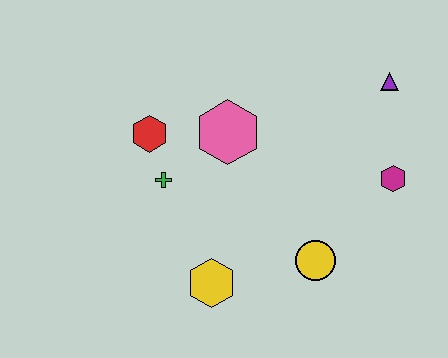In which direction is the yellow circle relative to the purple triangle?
The yellow circle is below the purple triangle.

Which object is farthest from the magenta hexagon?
The red hexagon is farthest from the magenta hexagon.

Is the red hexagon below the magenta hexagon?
No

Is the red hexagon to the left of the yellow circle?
Yes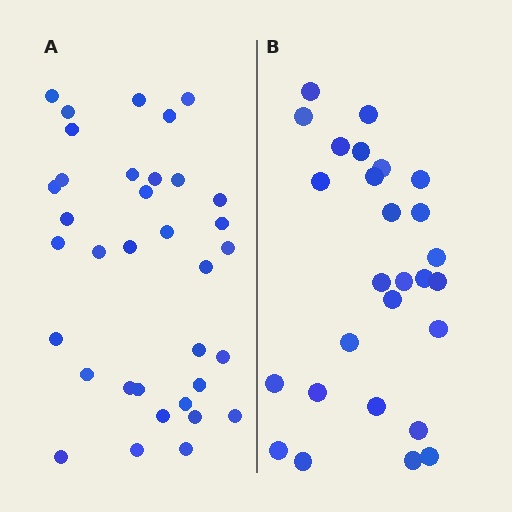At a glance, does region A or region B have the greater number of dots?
Region A (the left region) has more dots.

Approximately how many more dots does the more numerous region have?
Region A has roughly 8 or so more dots than region B.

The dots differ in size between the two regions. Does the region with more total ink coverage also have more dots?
No. Region B has more total ink coverage because its dots are larger, but region A actually contains more individual dots. Total area can be misleading — the number of items is what matters here.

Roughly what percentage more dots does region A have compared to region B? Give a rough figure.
About 30% more.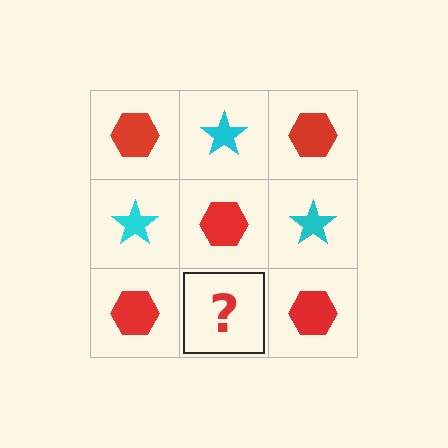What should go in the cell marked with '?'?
The missing cell should contain a cyan star.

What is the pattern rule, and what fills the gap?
The rule is that it alternates red hexagon and cyan star in a checkerboard pattern. The gap should be filled with a cyan star.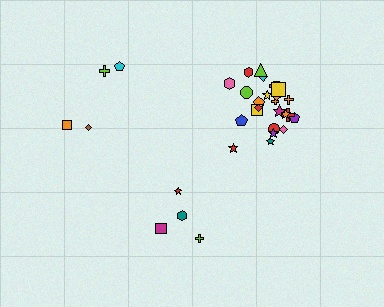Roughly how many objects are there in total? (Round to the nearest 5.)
Roughly 35 objects in total.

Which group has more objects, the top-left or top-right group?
The top-right group.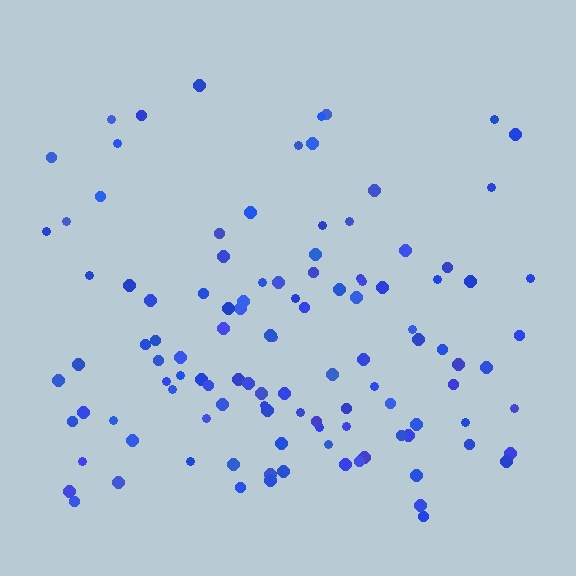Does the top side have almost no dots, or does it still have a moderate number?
Still a moderate number, just noticeably fewer than the bottom.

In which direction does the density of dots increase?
From top to bottom, with the bottom side densest.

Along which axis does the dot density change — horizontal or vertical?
Vertical.